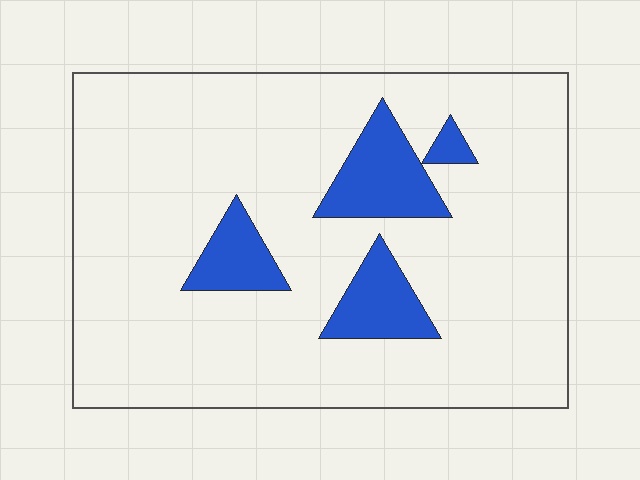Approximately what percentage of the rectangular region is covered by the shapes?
Approximately 15%.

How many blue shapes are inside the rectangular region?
4.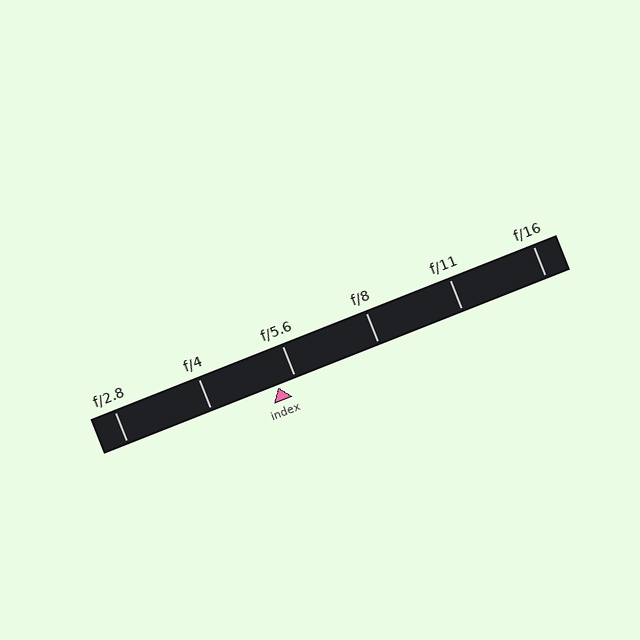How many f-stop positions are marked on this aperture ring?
There are 6 f-stop positions marked.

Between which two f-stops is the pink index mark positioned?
The index mark is between f/4 and f/5.6.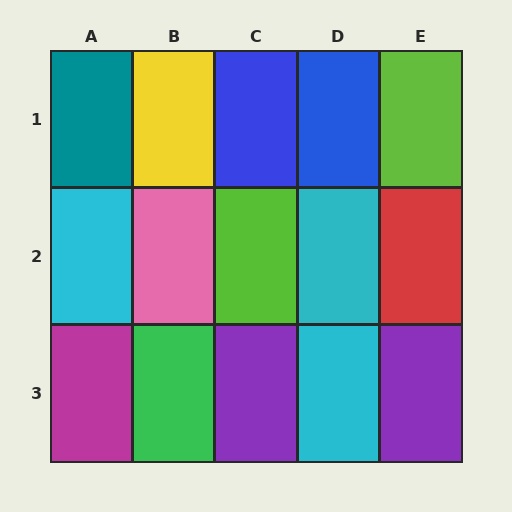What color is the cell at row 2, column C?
Lime.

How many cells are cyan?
3 cells are cyan.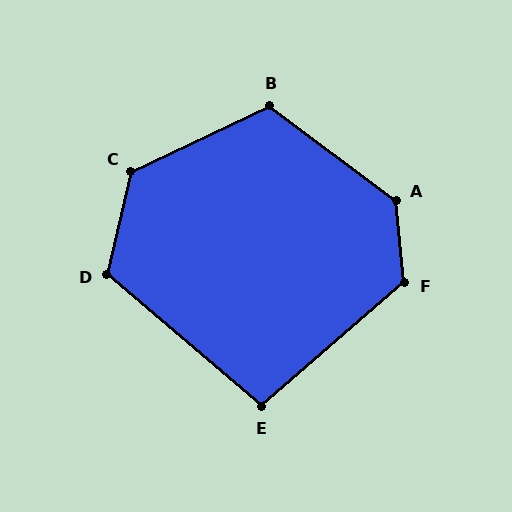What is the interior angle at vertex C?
Approximately 129 degrees (obtuse).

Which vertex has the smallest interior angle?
E, at approximately 99 degrees.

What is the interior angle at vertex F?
Approximately 125 degrees (obtuse).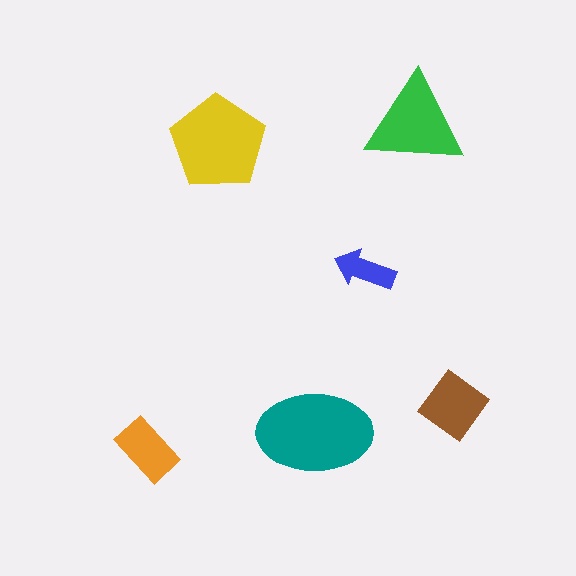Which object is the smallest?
The blue arrow.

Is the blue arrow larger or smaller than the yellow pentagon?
Smaller.